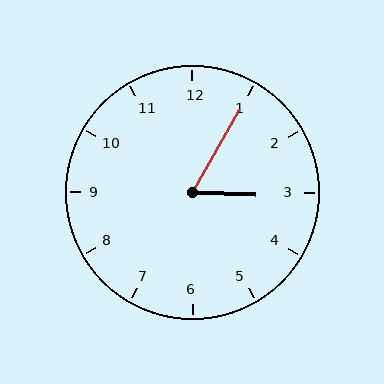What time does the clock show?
3:05.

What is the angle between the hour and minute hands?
Approximately 62 degrees.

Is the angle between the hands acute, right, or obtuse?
It is acute.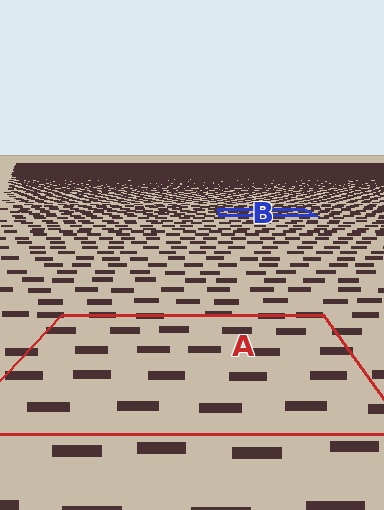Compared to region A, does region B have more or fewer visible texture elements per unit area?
Region B has more texture elements per unit area — they are packed more densely because it is farther away.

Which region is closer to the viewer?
Region A is closer. The texture elements there are larger and more spread out.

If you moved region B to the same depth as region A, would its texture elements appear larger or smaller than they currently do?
They would appear larger. At a closer depth, the same texture elements are projected at a bigger on-screen size.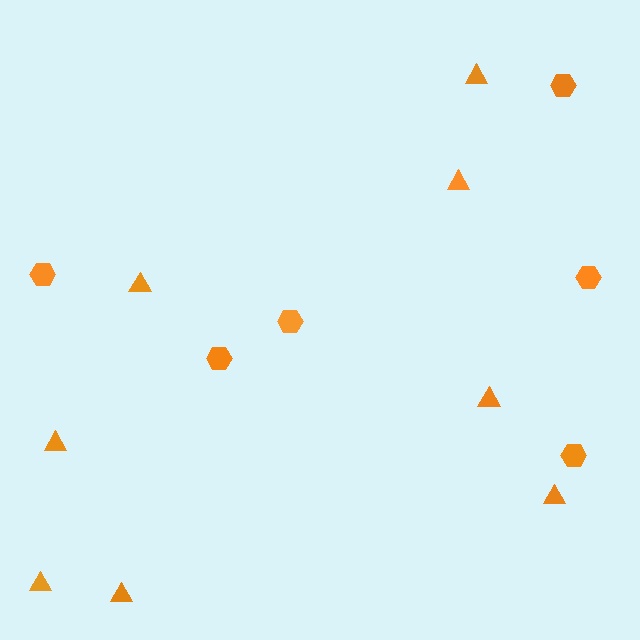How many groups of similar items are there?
There are 2 groups: one group of hexagons (6) and one group of triangles (8).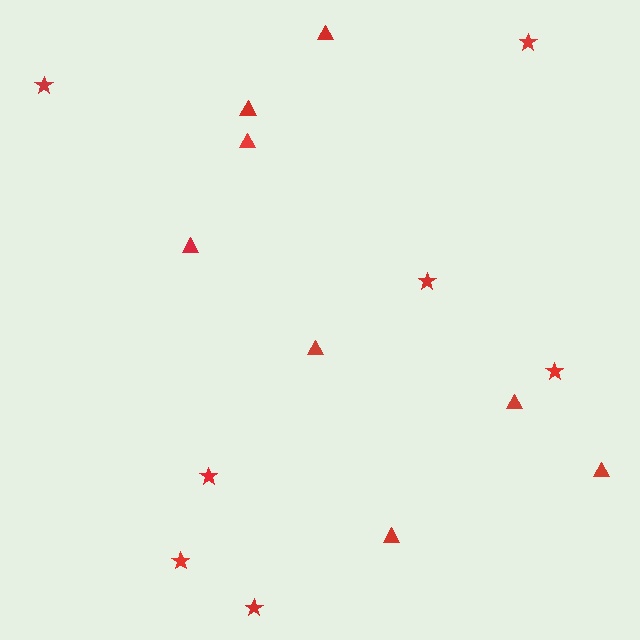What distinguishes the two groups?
There are 2 groups: one group of triangles (8) and one group of stars (7).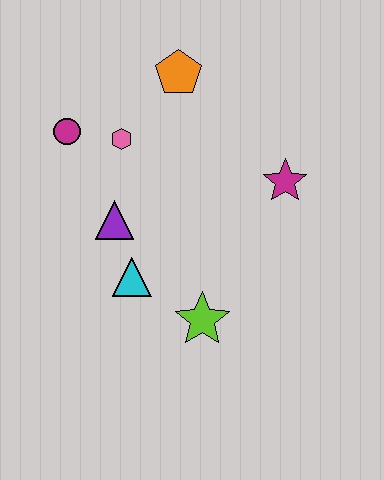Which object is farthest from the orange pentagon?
The lime star is farthest from the orange pentagon.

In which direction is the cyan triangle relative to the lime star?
The cyan triangle is to the left of the lime star.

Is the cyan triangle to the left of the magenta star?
Yes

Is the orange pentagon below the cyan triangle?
No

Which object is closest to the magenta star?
The orange pentagon is closest to the magenta star.